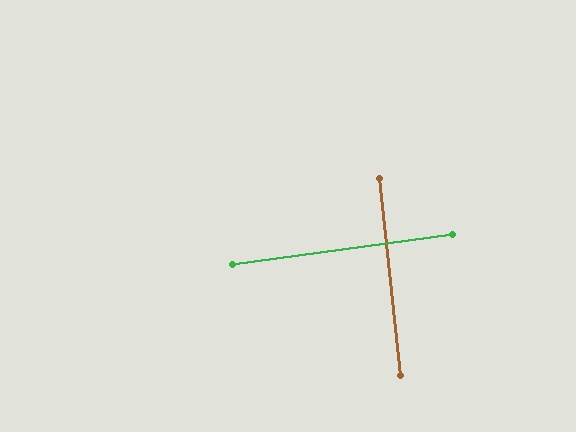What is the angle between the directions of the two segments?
Approximately 88 degrees.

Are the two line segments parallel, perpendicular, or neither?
Perpendicular — they meet at approximately 88°.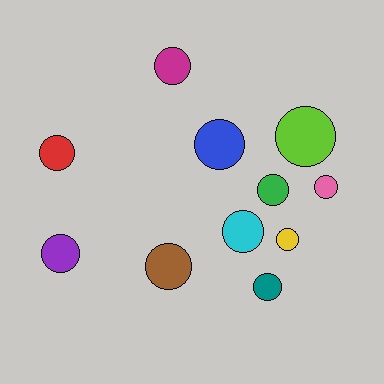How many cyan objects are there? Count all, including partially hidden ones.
There is 1 cyan object.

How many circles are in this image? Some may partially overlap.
There are 11 circles.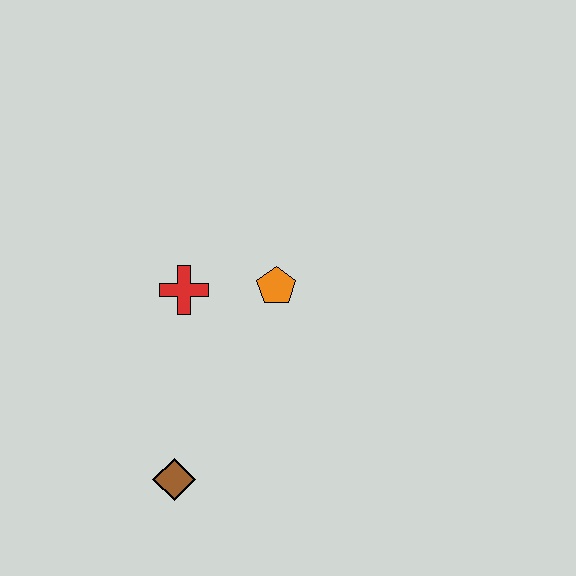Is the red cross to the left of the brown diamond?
No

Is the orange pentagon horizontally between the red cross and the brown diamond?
No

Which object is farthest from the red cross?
The brown diamond is farthest from the red cross.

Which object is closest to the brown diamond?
The red cross is closest to the brown diamond.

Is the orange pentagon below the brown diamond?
No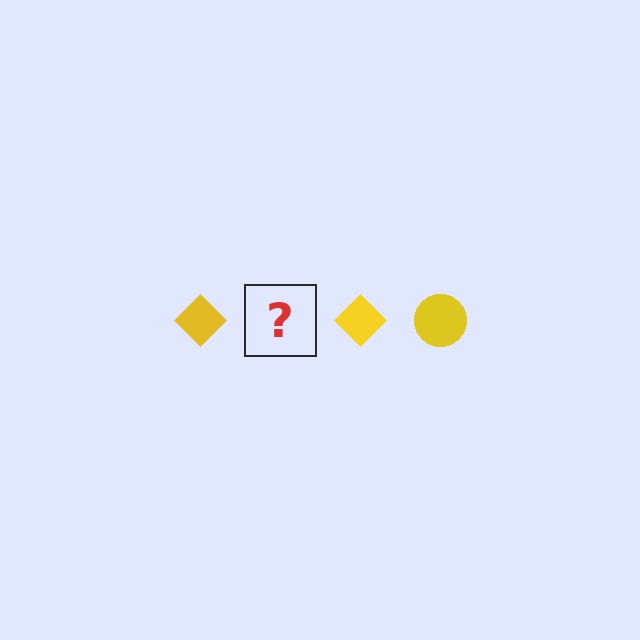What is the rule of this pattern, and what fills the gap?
The rule is that the pattern cycles through diamond, circle shapes in yellow. The gap should be filled with a yellow circle.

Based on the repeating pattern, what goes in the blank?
The blank should be a yellow circle.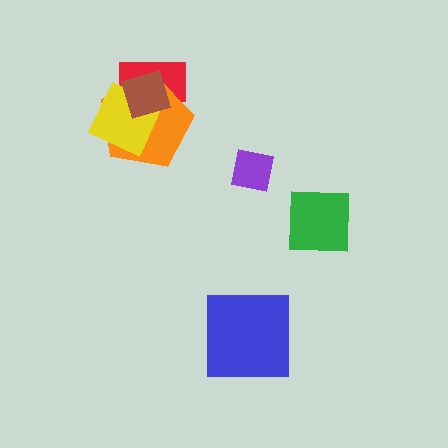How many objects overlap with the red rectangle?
3 objects overlap with the red rectangle.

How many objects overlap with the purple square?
0 objects overlap with the purple square.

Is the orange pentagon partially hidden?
Yes, it is partially covered by another shape.